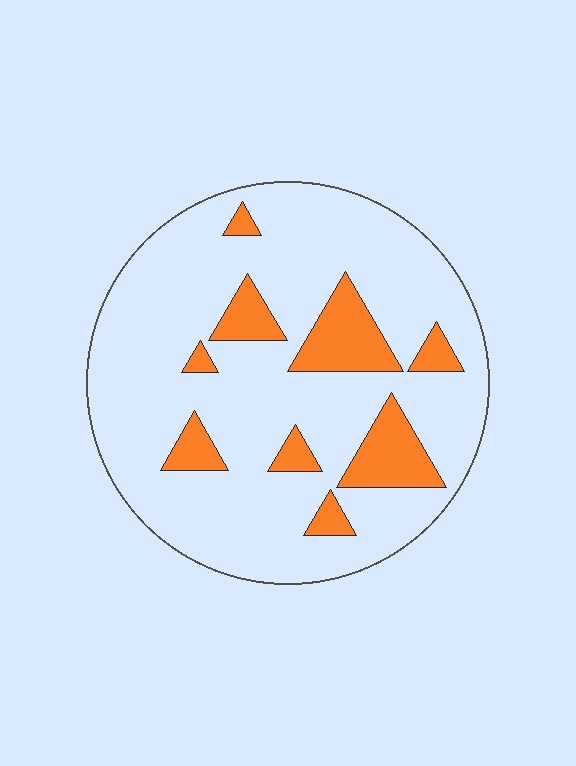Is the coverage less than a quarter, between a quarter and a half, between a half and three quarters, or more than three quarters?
Less than a quarter.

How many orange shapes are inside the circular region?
9.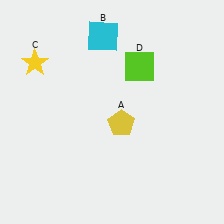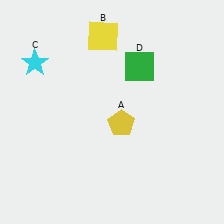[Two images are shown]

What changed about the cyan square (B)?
In Image 1, B is cyan. In Image 2, it changed to yellow.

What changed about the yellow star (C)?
In Image 1, C is yellow. In Image 2, it changed to cyan.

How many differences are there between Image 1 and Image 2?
There are 3 differences between the two images.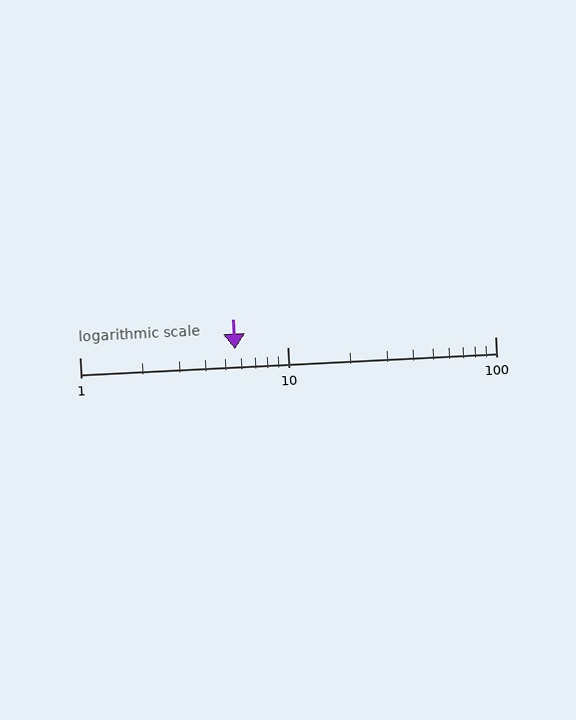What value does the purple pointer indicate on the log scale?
The pointer indicates approximately 5.6.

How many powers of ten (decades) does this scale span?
The scale spans 2 decades, from 1 to 100.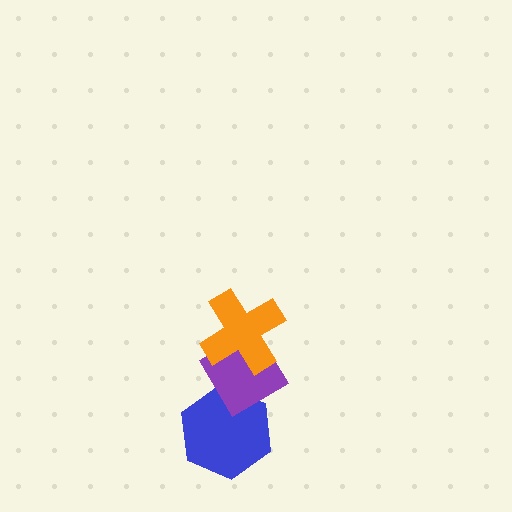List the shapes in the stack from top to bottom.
From top to bottom: the orange cross, the purple diamond, the blue hexagon.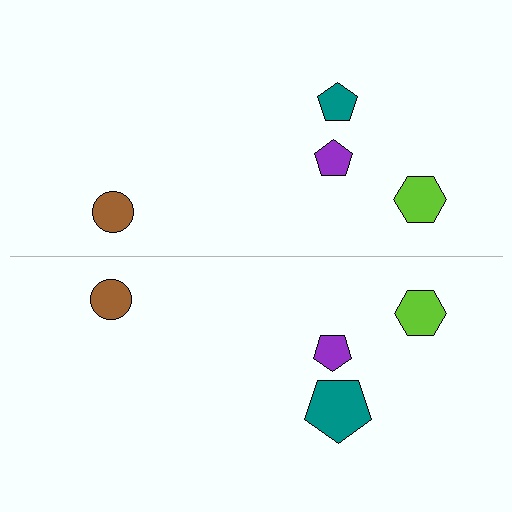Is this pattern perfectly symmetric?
No, the pattern is not perfectly symmetric. The teal pentagon on the bottom side has a different size than its mirror counterpart.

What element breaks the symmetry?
The teal pentagon on the bottom side has a different size than its mirror counterpart.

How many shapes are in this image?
There are 8 shapes in this image.